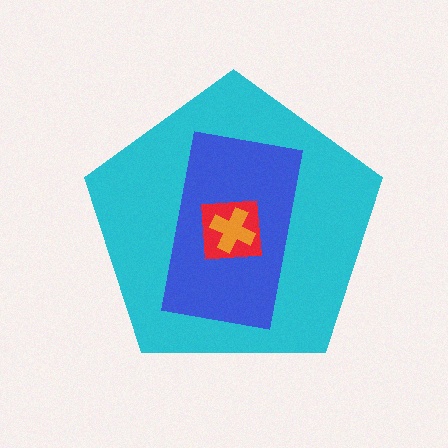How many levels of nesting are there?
4.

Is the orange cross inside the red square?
Yes.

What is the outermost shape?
The cyan pentagon.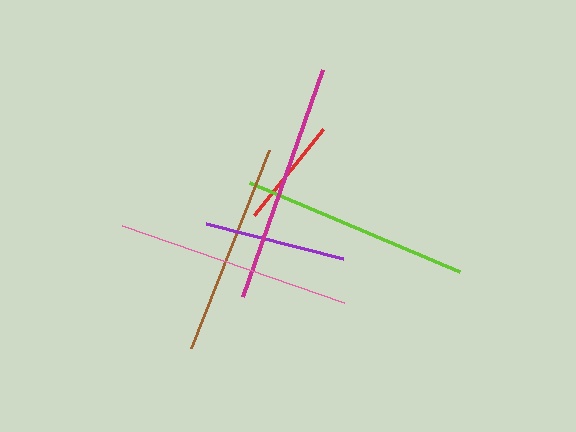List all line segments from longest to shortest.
From longest to shortest: magenta, pink, lime, brown, purple, red.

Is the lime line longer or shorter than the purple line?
The lime line is longer than the purple line.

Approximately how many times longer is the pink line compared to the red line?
The pink line is approximately 2.1 times the length of the red line.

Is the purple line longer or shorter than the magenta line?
The magenta line is longer than the purple line.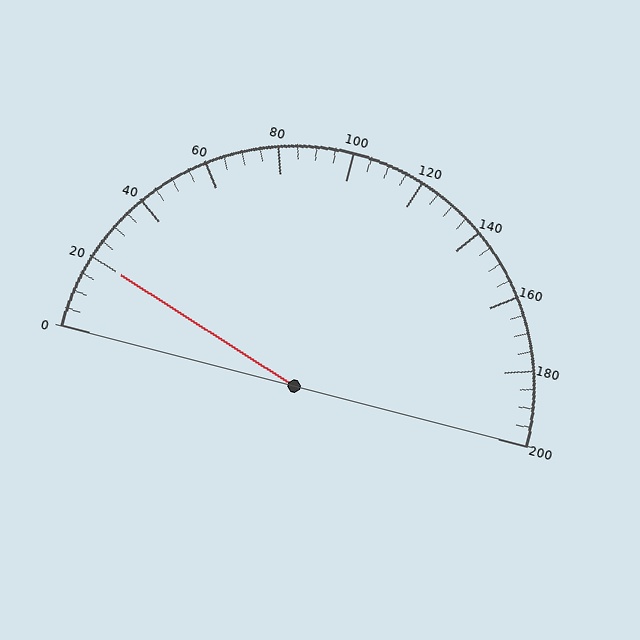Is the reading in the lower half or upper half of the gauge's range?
The reading is in the lower half of the range (0 to 200).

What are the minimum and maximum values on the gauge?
The gauge ranges from 0 to 200.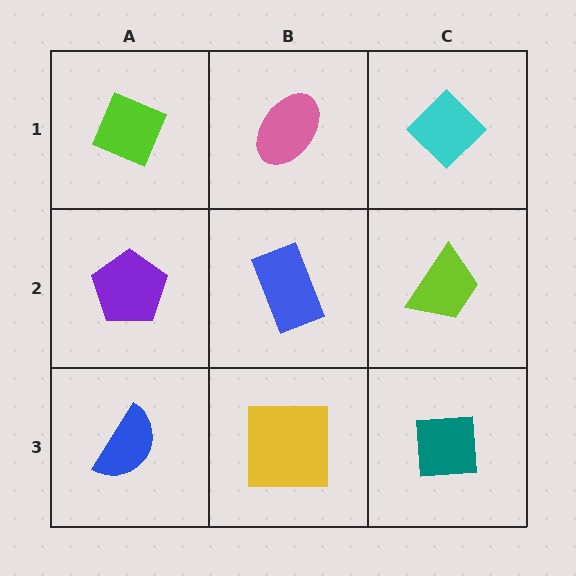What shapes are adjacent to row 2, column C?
A cyan diamond (row 1, column C), a teal square (row 3, column C), a blue rectangle (row 2, column B).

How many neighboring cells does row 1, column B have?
3.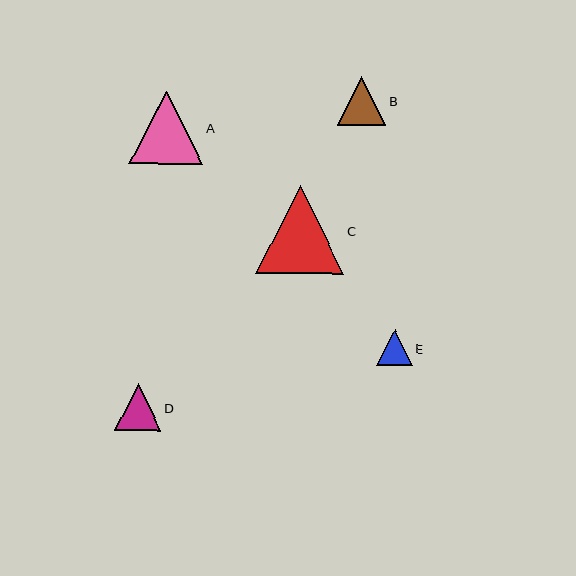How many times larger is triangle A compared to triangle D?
Triangle A is approximately 1.6 times the size of triangle D.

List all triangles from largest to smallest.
From largest to smallest: C, A, B, D, E.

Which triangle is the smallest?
Triangle E is the smallest with a size of approximately 36 pixels.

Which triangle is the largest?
Triangle C is the largest with a size of approximately 87 pixels.